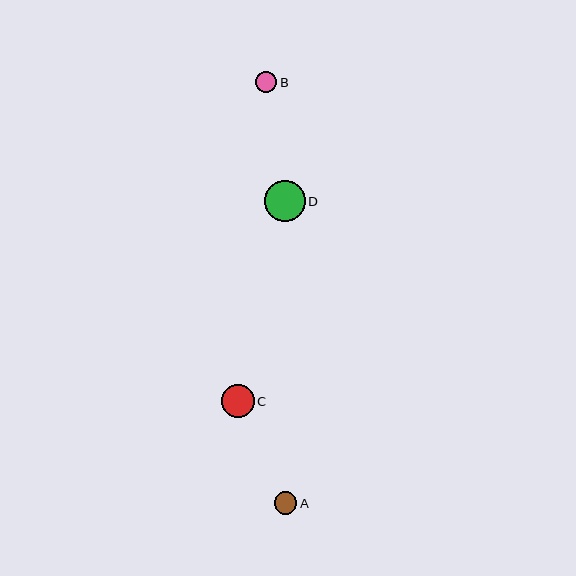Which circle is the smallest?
Circle B is the smallest with a size of approximately 21 pixels.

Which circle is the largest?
Circle D is the largest with a size of approximately 41 pixels.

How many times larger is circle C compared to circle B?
Circle C is approximately 1.6 times the size of circle B.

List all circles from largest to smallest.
From largest to smallest: D, C, A, B.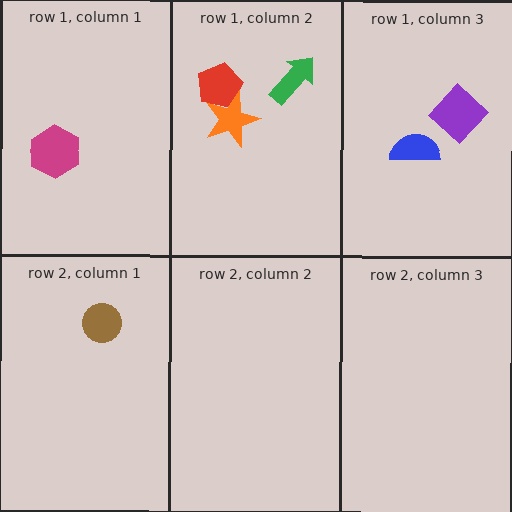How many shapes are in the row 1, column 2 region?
3.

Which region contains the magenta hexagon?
The row 1, column 1 region.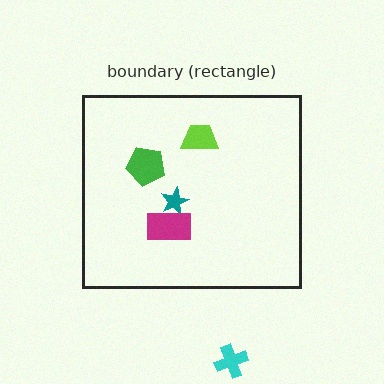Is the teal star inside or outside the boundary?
Inside.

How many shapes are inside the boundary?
4 inside, 1 outside.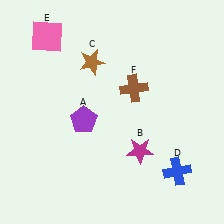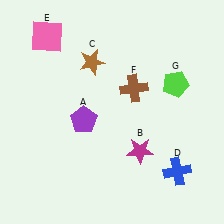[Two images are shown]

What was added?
A lime pentagon (G) was added in Image 2.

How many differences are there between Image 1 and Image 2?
There is 1 difference between the two images.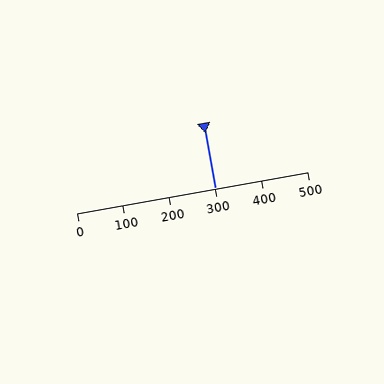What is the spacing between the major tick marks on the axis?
The major ticks are spaced 100 apart.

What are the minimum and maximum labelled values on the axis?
The axis runs from 0 to 500.